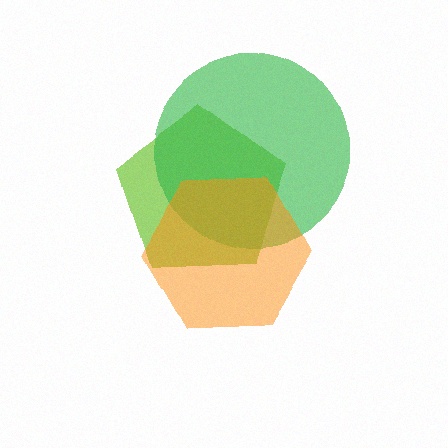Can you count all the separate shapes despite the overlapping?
Yes, there are 3 separate shapes.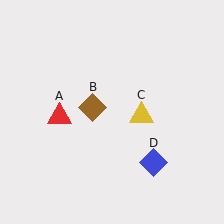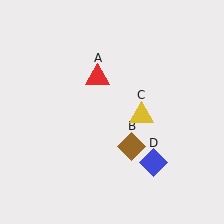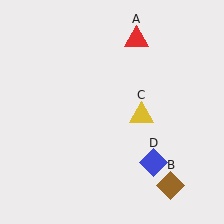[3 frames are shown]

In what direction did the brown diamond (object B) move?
The brown diamond (object B) moved down and to the right.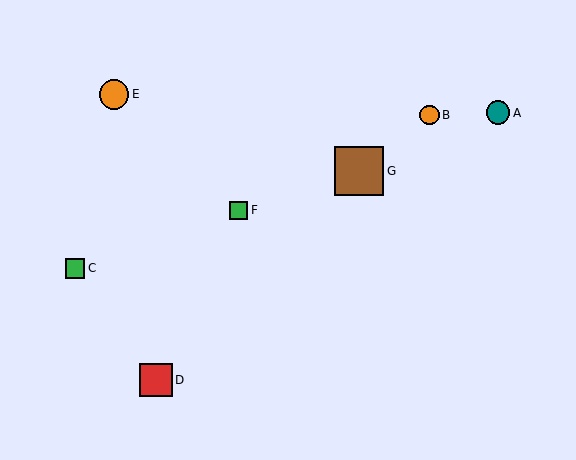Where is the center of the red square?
The center of the red square is at (156, 380).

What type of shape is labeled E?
Shape E is an orange circle.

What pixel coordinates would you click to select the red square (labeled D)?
Click at (156, 380) to select the red square D.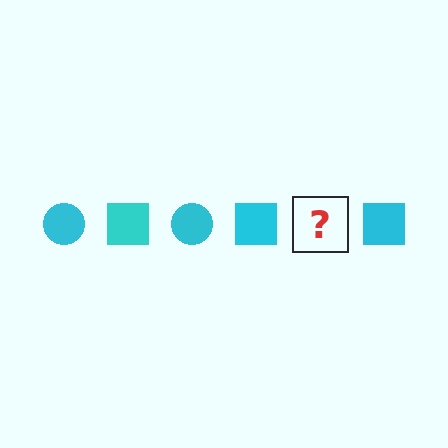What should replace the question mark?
The question mark should be replaced with a cyan circle.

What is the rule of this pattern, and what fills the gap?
The rule is that the pattern cycles through circle, square shapes in cyan. The gap should be filled with a cyan circle.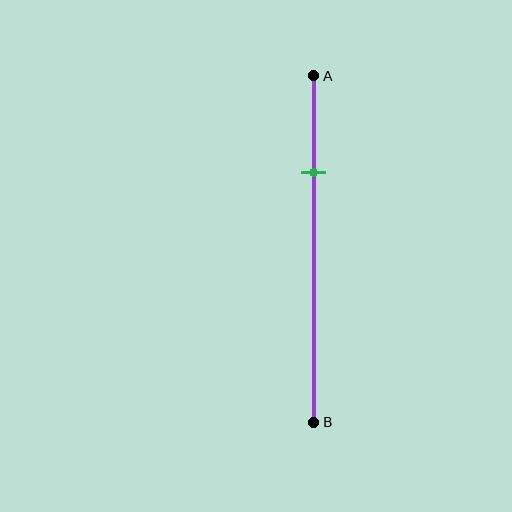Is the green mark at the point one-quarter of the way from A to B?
No, the mark is at about 30% from A, not at the 25% one-quarter point.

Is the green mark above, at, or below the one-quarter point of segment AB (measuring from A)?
The green mark is below the one-quarter point of segment AB.